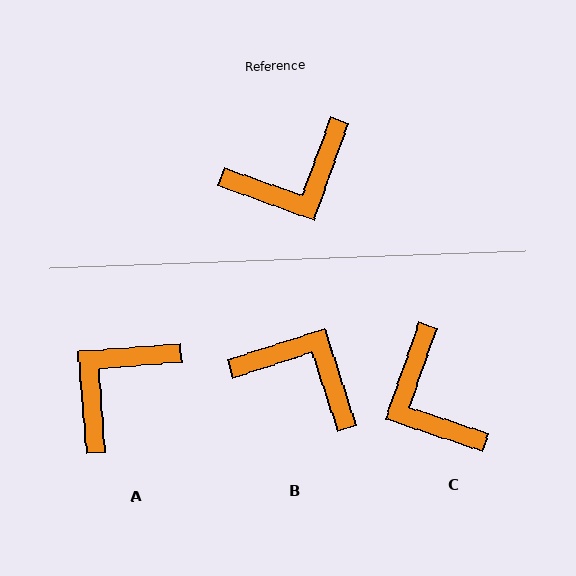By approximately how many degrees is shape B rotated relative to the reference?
Approximately 128 degrees counter-clockwise.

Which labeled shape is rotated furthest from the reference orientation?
A, about 156 degrees away.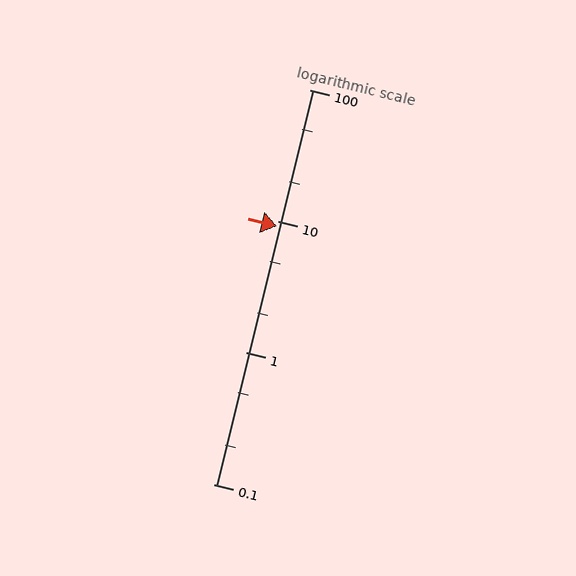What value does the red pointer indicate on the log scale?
The pointer indicates approximately 9.2.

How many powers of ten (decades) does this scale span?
The scale spans 3 decades, from 0.1 to 100.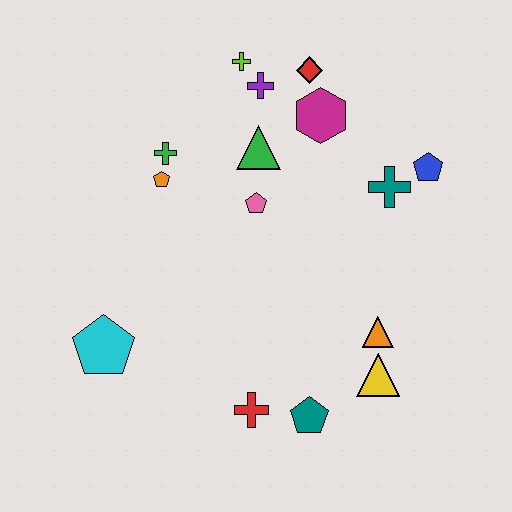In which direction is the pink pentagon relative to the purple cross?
The pink pentagon is below the purple cross.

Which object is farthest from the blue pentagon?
The cyan pentagon is farthest from the blue pentagon.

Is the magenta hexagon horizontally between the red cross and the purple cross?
No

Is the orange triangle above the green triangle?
No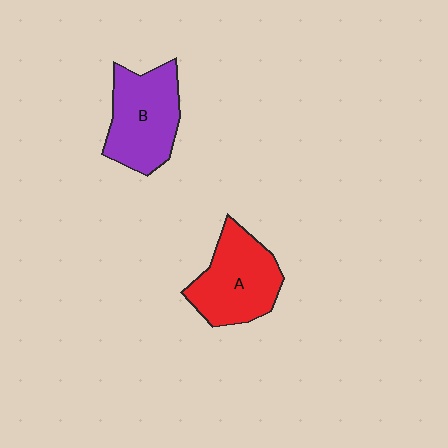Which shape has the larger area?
Shape A (red).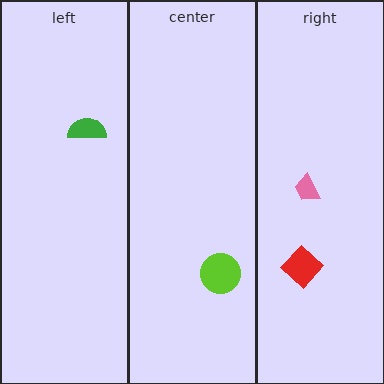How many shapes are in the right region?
2.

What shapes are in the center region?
The lime circle.